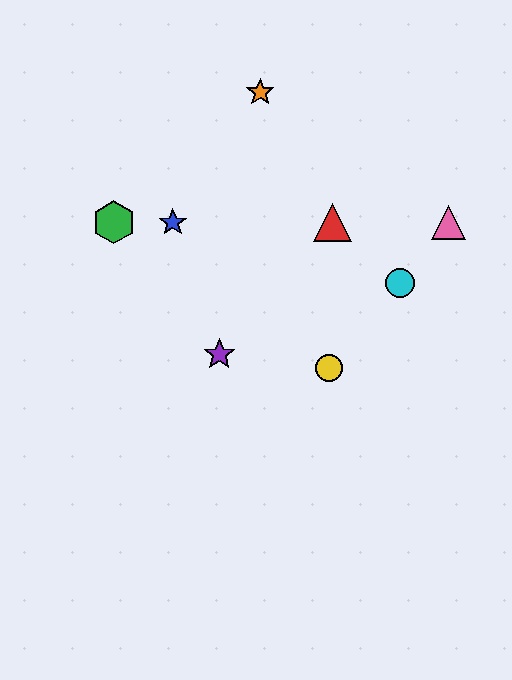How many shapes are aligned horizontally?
4 shapes (the red triangle, the blue star, the green hexagon, the pink triangle) are aligned horizontally.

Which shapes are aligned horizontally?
The red triangle, the blue star, the green hexagon, the pink triangle are aligned horizontally.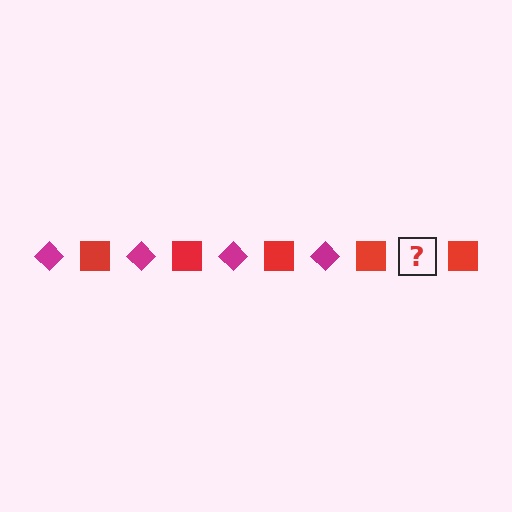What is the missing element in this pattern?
The missing element is a magenta diamond.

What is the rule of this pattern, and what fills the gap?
The rule is that the pattern alternates between magenta diamond and red square. The gap should be filled with a magenta diamond.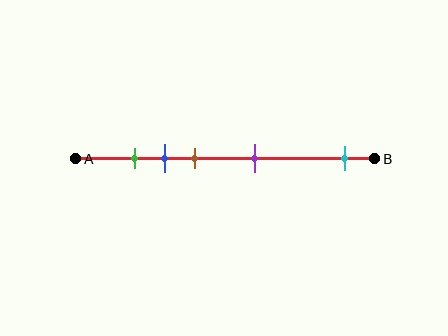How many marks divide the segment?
There are 5 marks dividing the segment.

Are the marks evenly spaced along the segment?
No, the marks are not evenly spaced.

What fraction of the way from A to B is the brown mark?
The brown mark is approximately 40% (0.4) of the way from A to B.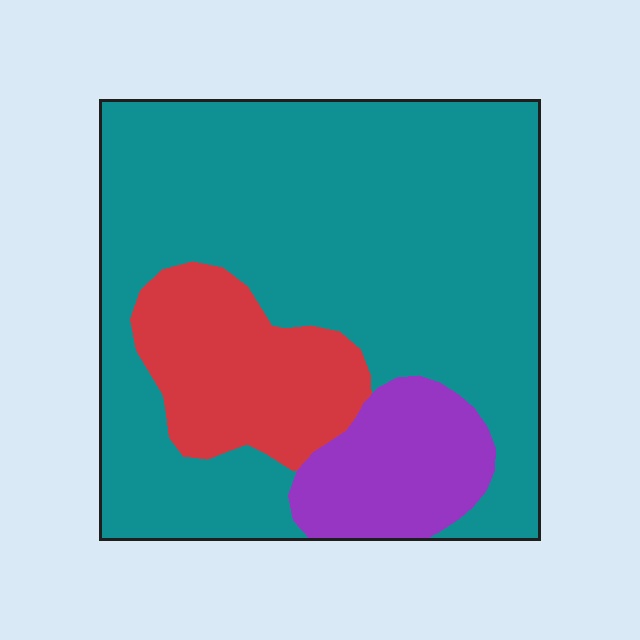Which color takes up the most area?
Teal, at roughly 70%.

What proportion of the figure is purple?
Purple covers 13% of the figure.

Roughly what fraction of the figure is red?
Red takes up less than a sixth of the figure.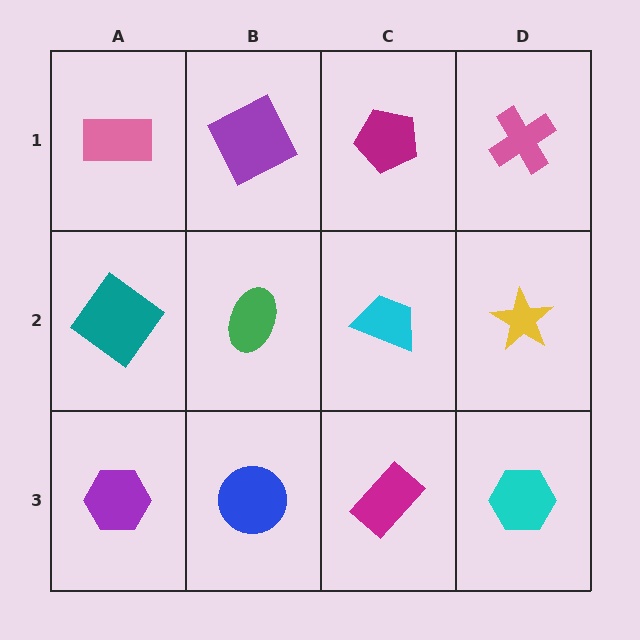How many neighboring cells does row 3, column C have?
3.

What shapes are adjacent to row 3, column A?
A teal diamond (row 2, column A), a blue circle (row 3, column B).